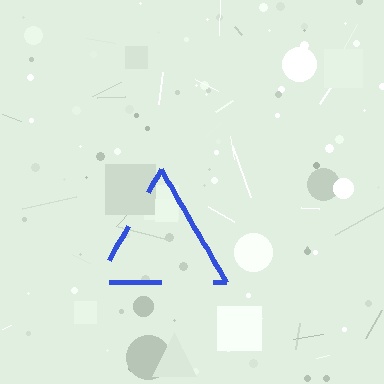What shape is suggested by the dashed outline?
The dashed outline suggests a triangle.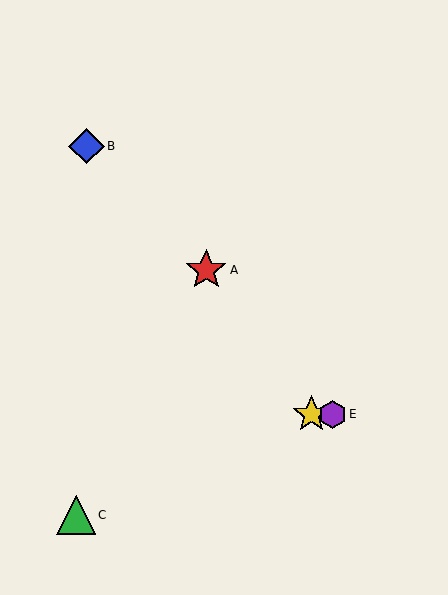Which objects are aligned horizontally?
Objects D, E are aligned horizontally.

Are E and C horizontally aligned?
No, E is at y≈414 and C is at y≈515.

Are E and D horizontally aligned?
Yes, both are at y≈414.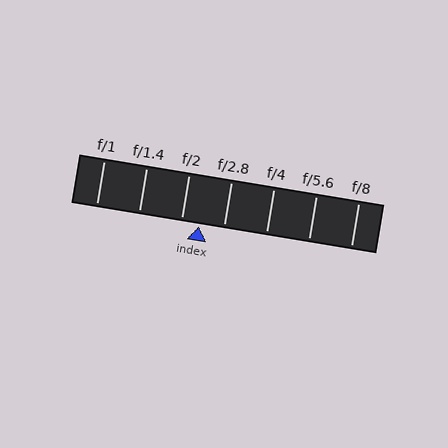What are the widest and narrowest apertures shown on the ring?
The widest aperture shown is f/1 and the narrowest is f/8.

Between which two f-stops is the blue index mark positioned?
The index mark is between f/2 and f/2.8.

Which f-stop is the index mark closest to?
The index mark is closest to f/2.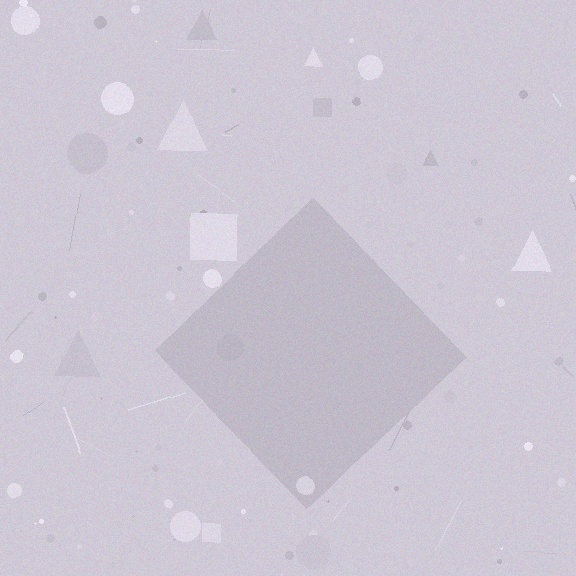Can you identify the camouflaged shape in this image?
The camouflaged shape is a diamond.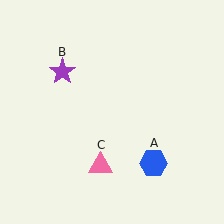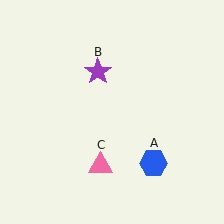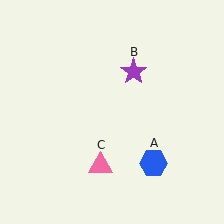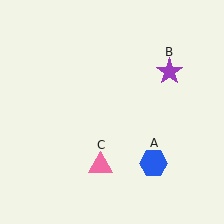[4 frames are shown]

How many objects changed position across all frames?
1 object changed position: purple star (object B).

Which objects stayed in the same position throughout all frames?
Blue hexagon (object A) and pink triangle (object C) remained stationary.